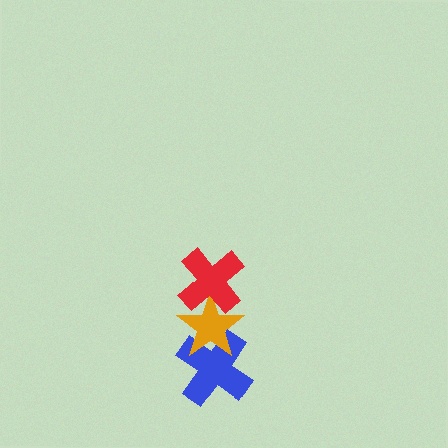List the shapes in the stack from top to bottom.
From top to bottom: the red cross, the orange star, the blue cross.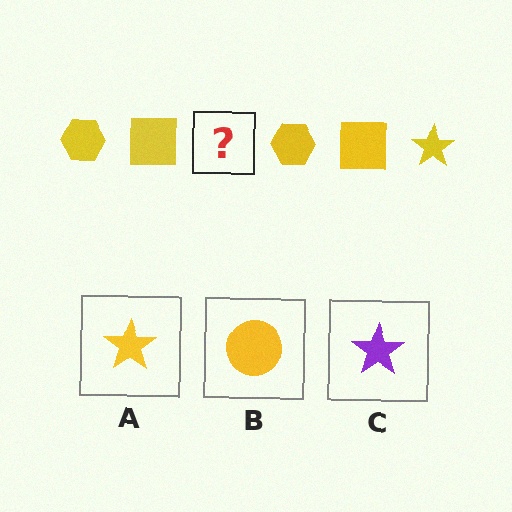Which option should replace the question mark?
Option A.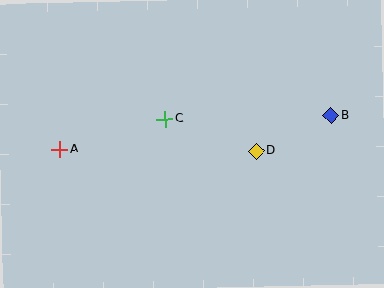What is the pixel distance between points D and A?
The distance between D and A is 197 pixels.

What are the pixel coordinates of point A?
Point A is at (60, 149).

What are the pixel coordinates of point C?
Point C is at (165, 119).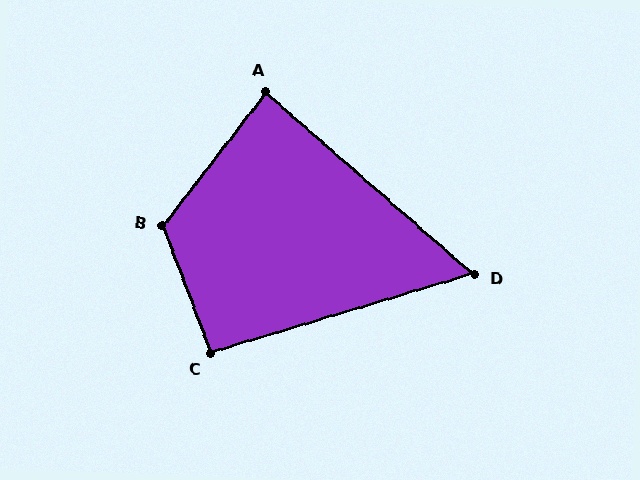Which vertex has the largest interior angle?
B, at approximately 122 degrees.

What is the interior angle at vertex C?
Approximately 94 degrees (approximately right).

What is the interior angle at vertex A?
Approximately 86 degrees (approximately right).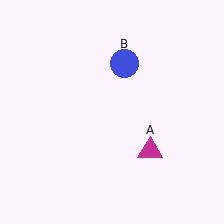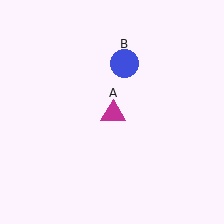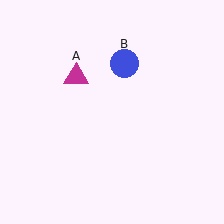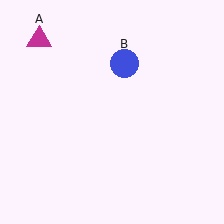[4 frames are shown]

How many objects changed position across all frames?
1 object changed position: magenta triangle (object A).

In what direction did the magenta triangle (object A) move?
The magenta triangle (object A) moved up and to the left.